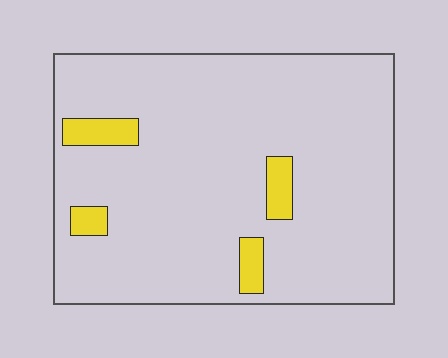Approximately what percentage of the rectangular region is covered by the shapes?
Approximately 5%.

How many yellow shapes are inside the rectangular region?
4.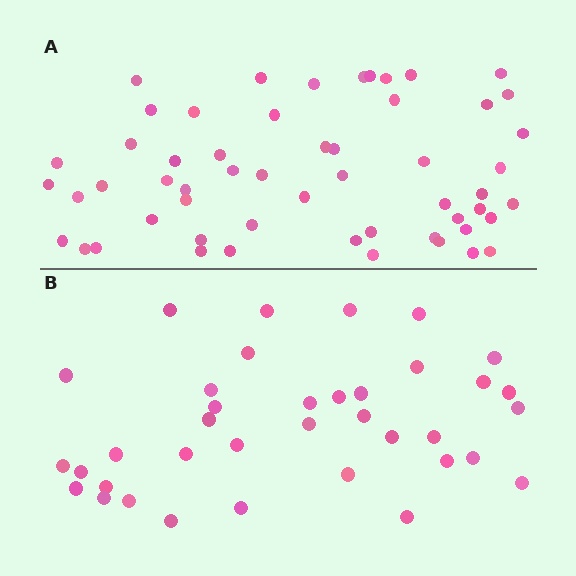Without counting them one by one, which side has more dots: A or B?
Region A (the top region) has more dots.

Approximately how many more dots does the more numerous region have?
Region A has approximately 20 more dots than region B.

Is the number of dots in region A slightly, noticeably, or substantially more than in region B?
Region A has substantially more. The ratio is roughly 1.5 to 1.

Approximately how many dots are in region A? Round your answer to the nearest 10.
About 60 dots. (The exact count is 55, which rounds to 60.)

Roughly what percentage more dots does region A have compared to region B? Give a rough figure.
About 50% more.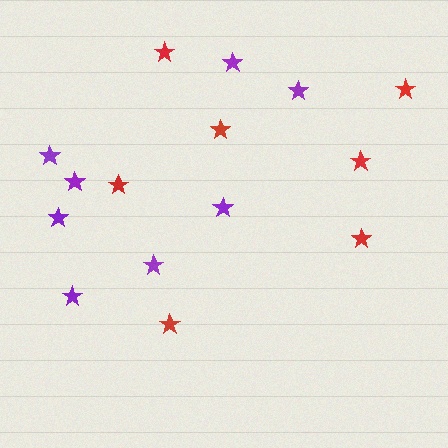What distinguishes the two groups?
There are 2 groups: one group of purple stars (8) and one group of red stars (7).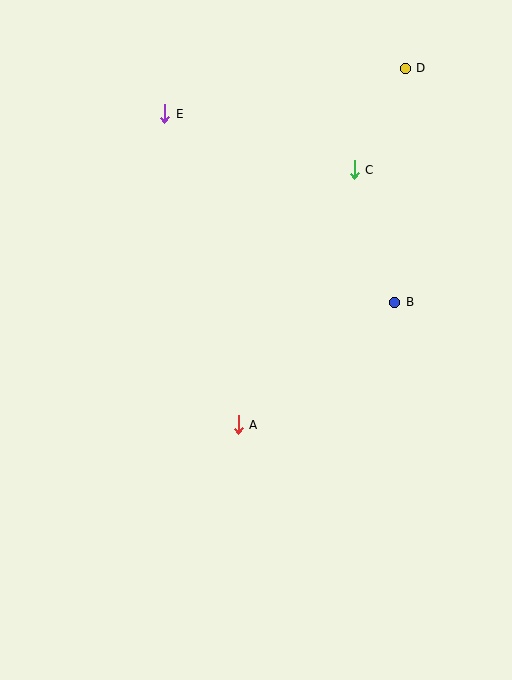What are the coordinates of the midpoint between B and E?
The midpoint between B and E is at (280, 208).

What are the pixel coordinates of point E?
Point E is at (165, 114).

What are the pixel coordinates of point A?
Point A is at (238, 425).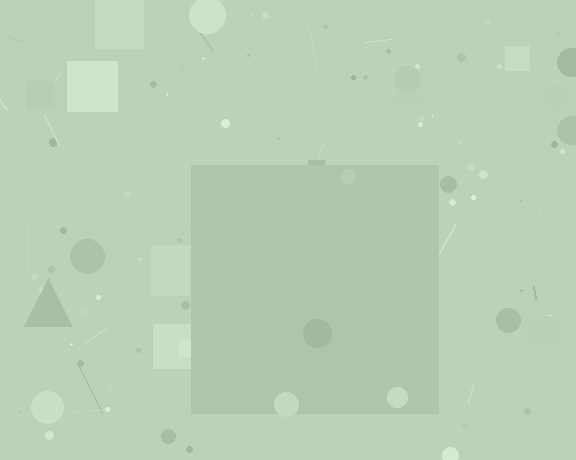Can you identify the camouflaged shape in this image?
The camouflaged shape is a square.